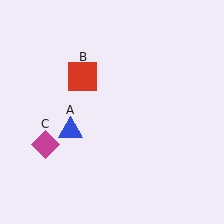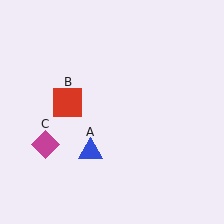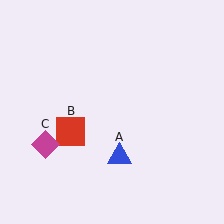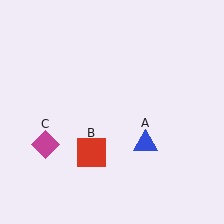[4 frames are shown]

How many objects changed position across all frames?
2 objects changed position: blue triangle (object A), red square (object B).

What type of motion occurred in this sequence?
The blue triangle (object A), red square (object B) rotated counterclockwise around the center of the scene.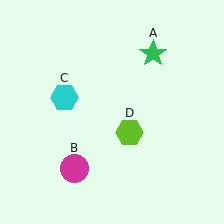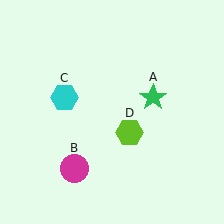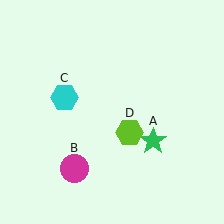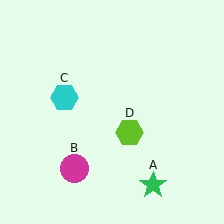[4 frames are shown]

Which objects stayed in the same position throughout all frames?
Magenta circle (object B) and cyan hexagon (object C) and lime hexagon (object D) remained stationary.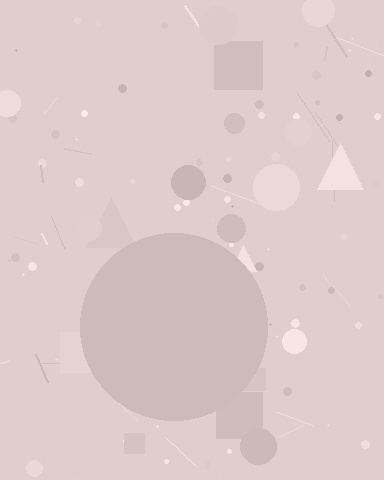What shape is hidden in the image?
A circle is hidden in the image.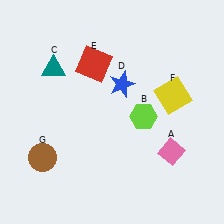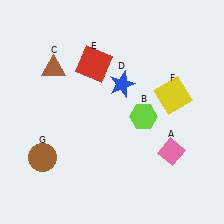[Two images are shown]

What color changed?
The triangle (C) changed from teal in Image 1 to brown in Image 2.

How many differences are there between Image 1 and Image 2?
There is 1 difference between the two images.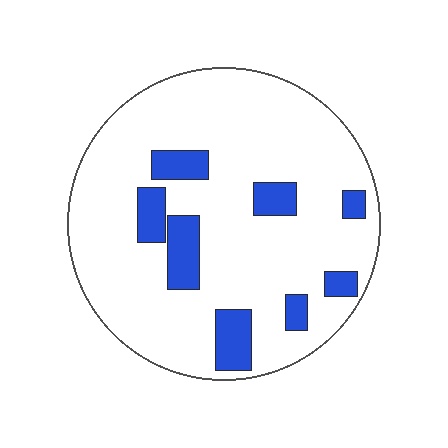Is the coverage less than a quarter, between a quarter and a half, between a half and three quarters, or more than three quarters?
Less than a quarter.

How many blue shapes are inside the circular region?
8.